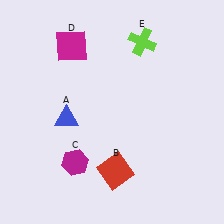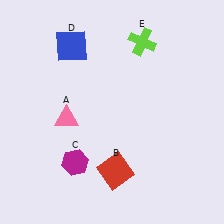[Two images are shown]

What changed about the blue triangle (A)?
In Image 1, A is blue. In Image 2, it changed to pink.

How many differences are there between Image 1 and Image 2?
There are 2 differences between the two images.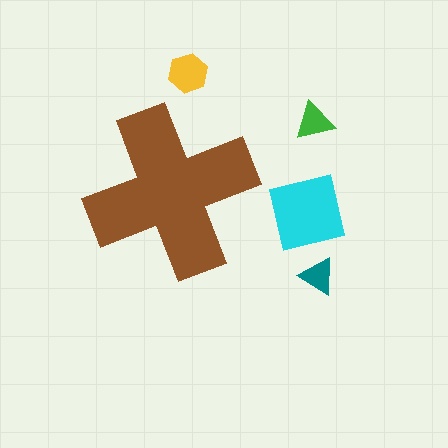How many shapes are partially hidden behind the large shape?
0 shapes are partially hidden.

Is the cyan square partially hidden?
No, the cyan square is fully visible.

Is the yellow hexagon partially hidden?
No, the yellow hexagon is fully visible.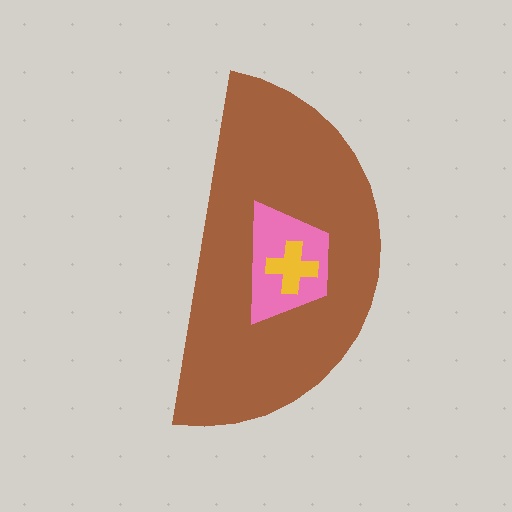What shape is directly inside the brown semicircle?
The pink trapezoid.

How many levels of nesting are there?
3.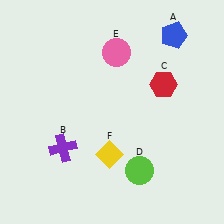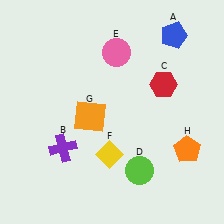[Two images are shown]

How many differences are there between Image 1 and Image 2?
There are 2 differences between the two images.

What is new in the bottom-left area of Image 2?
An orange square (G) was added in the bottom-left area of Image 2.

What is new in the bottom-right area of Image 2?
An orange pentagon (H) was added in the bottom-right area of Image 2.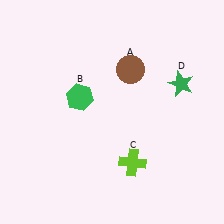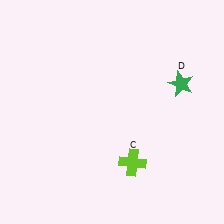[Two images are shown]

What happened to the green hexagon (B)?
The green hexagon (B) was removed in Image 2. It was in the top-left area of Image 1.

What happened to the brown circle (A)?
The brown circle (A) was removed in Image 2. It was in the top-right area of Image 1.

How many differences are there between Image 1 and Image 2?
There are 2 differences between the two images.